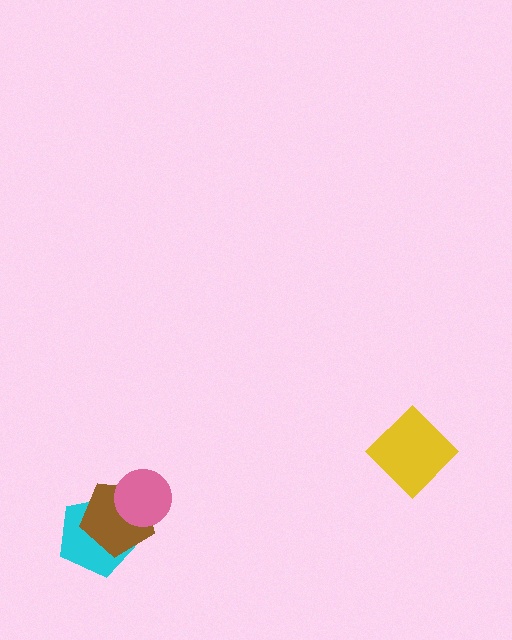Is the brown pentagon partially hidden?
Yes, it is partially covered by another shape.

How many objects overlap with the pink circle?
2 objects overlap with the pink circle.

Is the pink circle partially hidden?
No, no other shape covers it.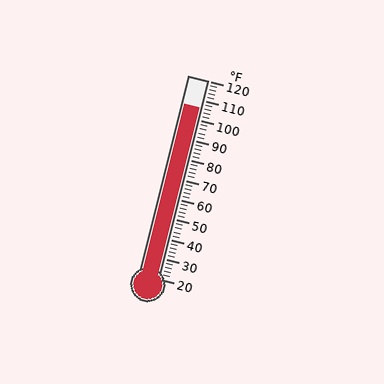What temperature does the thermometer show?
The thermometer shows approximately 106°F.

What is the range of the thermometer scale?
The thermometer scale ranges from 20°F to 120°F.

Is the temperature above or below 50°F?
The temperature is above 50°F.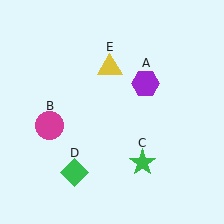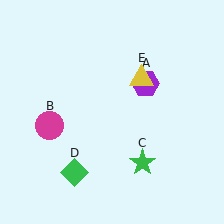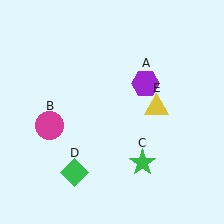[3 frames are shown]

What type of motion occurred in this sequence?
The yellow triangle (object E) rotated clockwise around the center of the scene.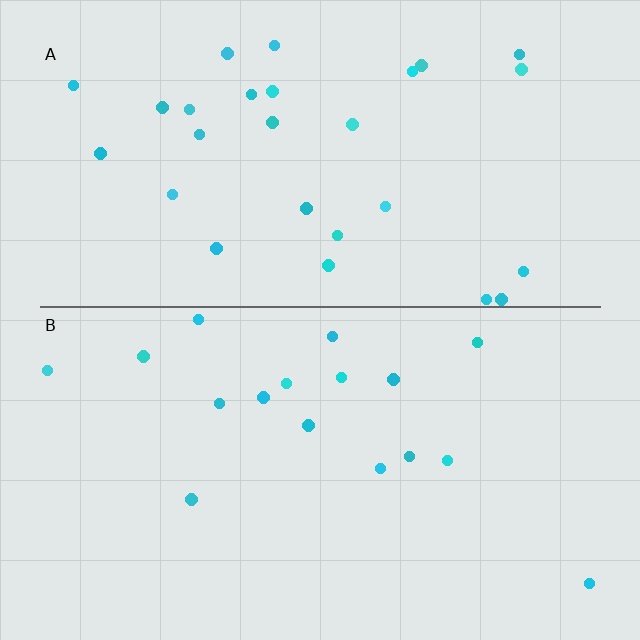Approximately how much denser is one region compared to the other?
Approximately 1.7× — region A over region B.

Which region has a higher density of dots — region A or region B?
A (the top).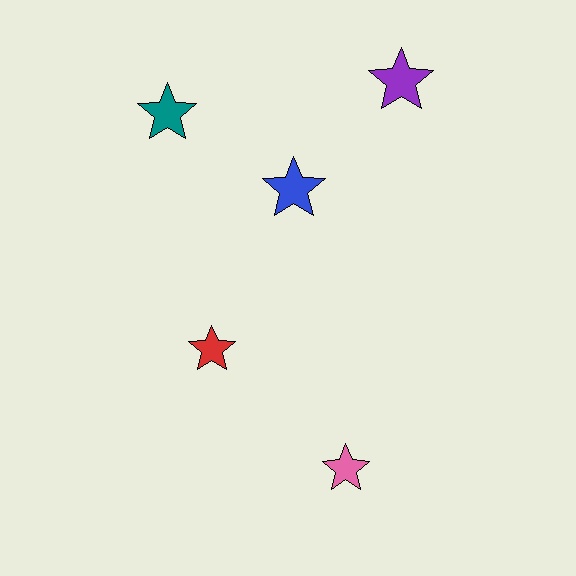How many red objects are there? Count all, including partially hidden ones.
There is 1 red object.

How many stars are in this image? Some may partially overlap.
There are 5 stars.